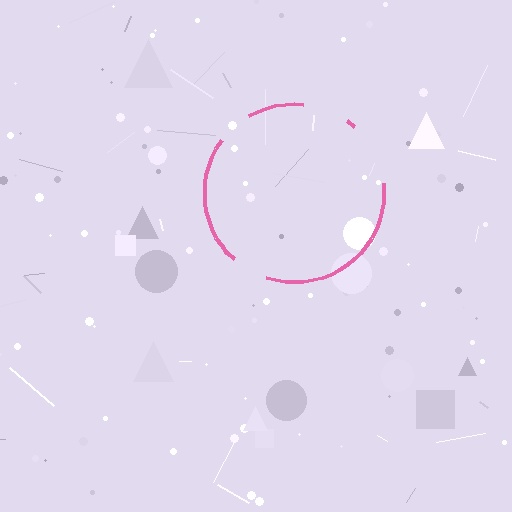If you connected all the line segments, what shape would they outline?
They would outline a circle.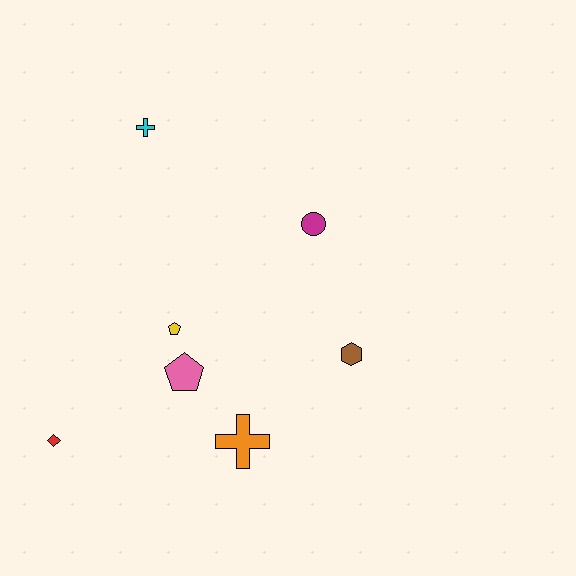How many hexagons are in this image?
There is 1 hexagon.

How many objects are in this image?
There are 7 objects.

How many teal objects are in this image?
There are no teal objects.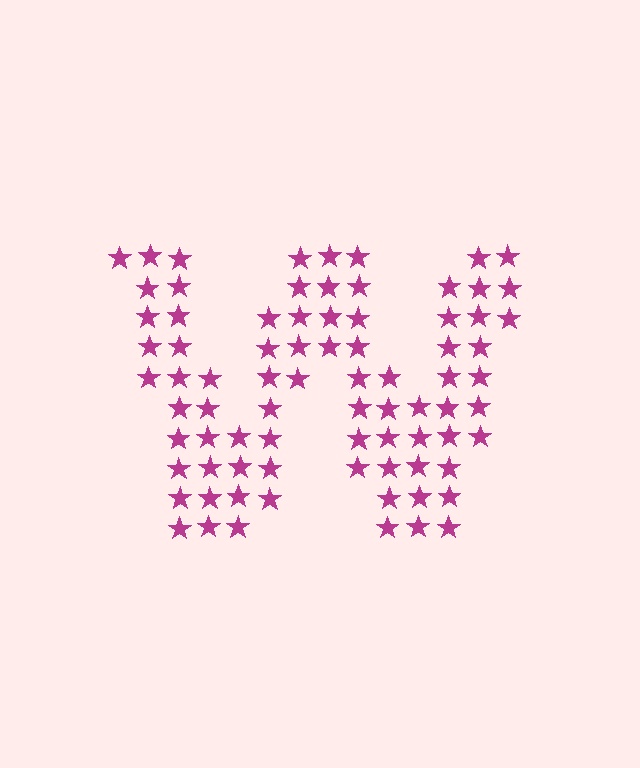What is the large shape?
The large shape is the letter W.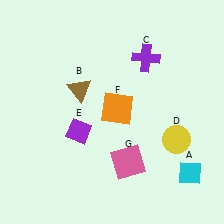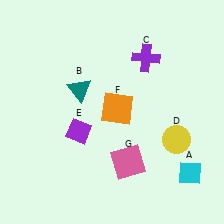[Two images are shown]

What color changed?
The triangle (B) changed from brown in Image 1 to teal in Image 2.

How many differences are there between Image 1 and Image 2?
There is 1 difference between the two images.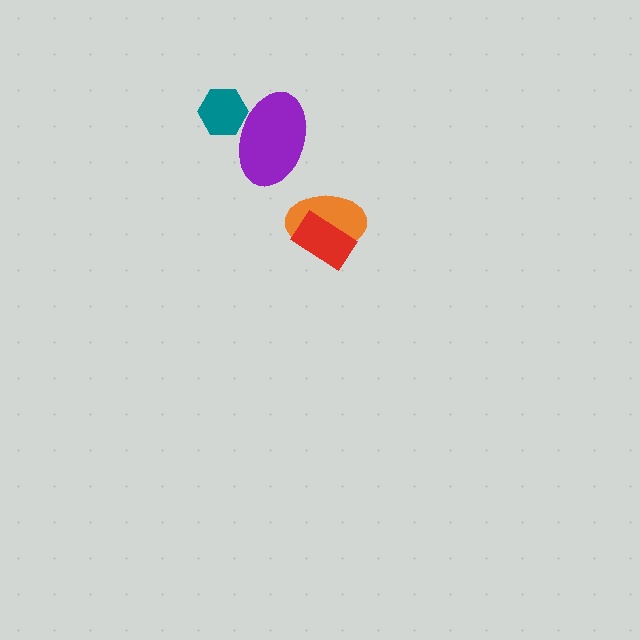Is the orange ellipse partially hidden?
Yes, it is partially covered by another shape.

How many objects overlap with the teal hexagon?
1 object overlaps with the teal hexagon.